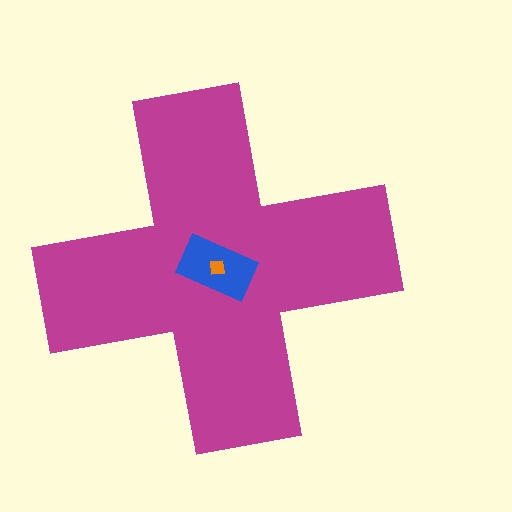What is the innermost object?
The orange square.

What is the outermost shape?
The magenta cross.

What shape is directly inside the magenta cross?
The blue rectangle.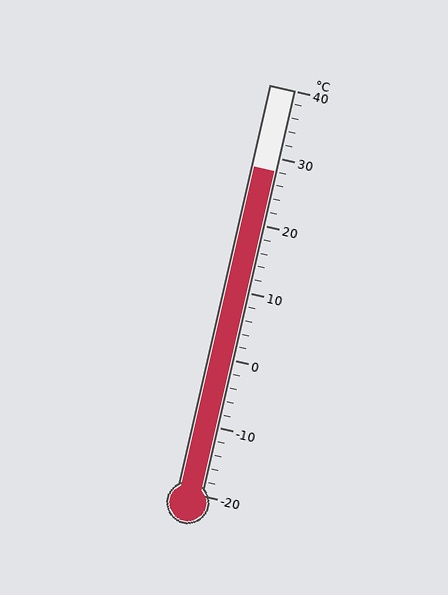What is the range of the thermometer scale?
The thermometer scale ranges from -20°C to 40°C.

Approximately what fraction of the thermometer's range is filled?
The thermometer is filled to approximately 80% of its range.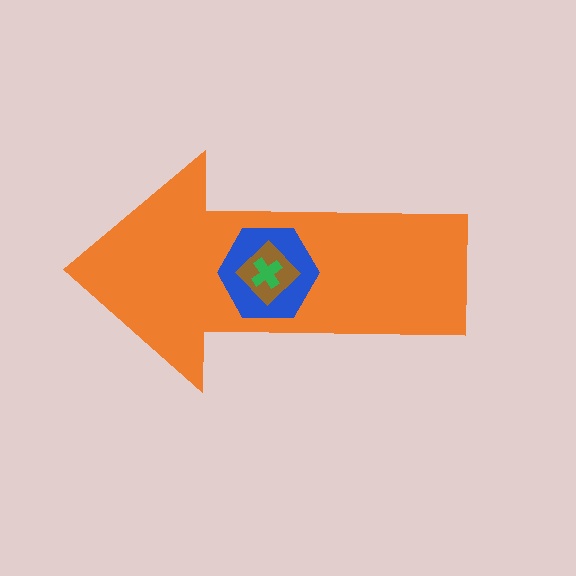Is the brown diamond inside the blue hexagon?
Yes.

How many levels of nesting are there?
4.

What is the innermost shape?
The green cross.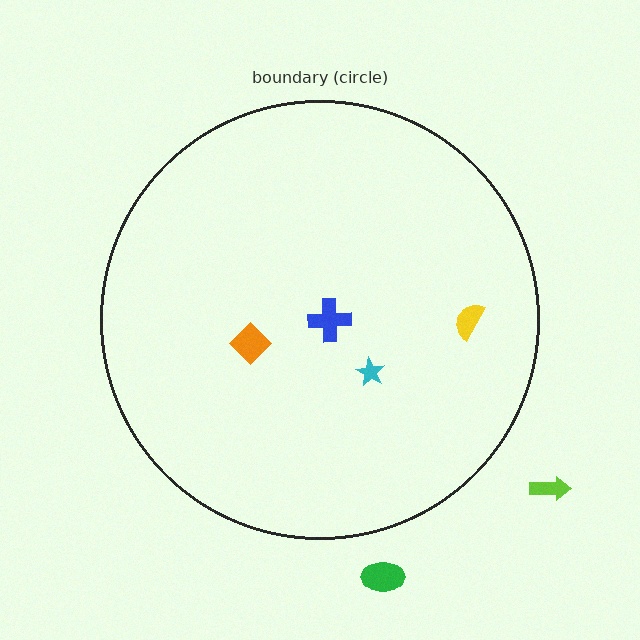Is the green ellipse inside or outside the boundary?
Outside.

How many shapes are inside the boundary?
4 inside, 2 outside.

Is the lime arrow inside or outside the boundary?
Outside.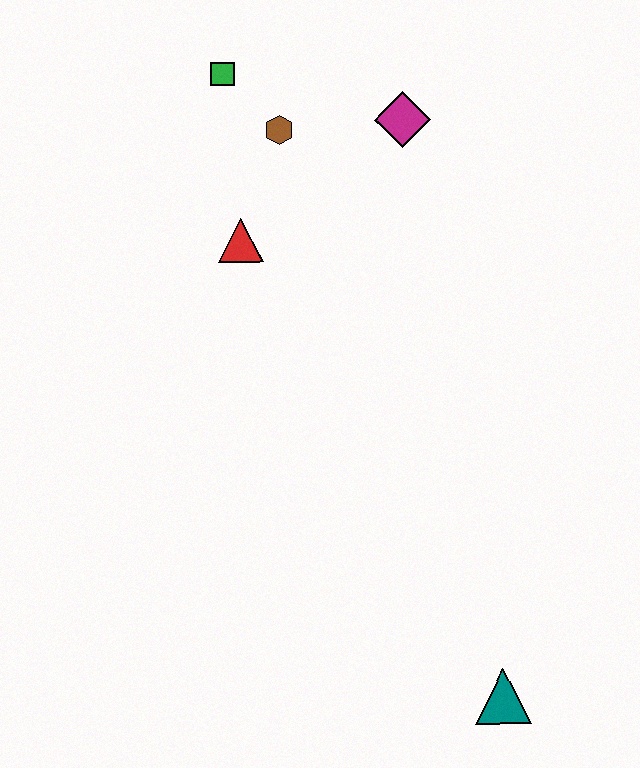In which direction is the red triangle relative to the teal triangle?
The red triangle is above the teal triangle.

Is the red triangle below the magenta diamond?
Yes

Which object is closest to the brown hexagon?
The green square is closest to the brown hexagon.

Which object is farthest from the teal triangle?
The green square is farthest from the teal triangle.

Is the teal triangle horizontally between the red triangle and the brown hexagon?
No